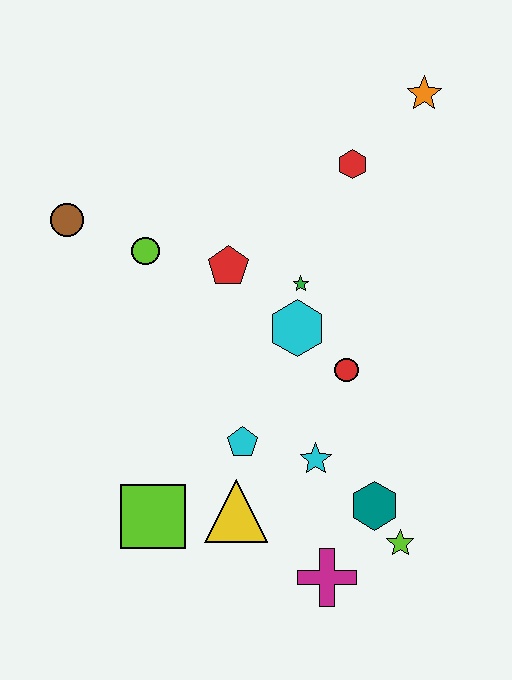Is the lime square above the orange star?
No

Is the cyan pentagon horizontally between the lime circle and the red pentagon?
No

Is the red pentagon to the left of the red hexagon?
Yes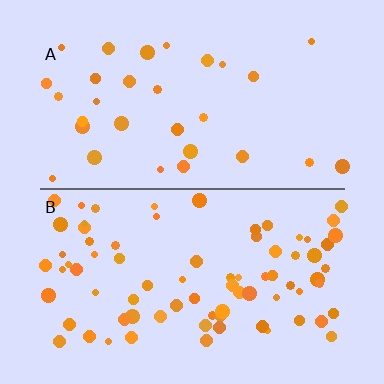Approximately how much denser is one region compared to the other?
Approximately 2.5× — region B over region A.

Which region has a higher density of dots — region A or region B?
B (the bottom).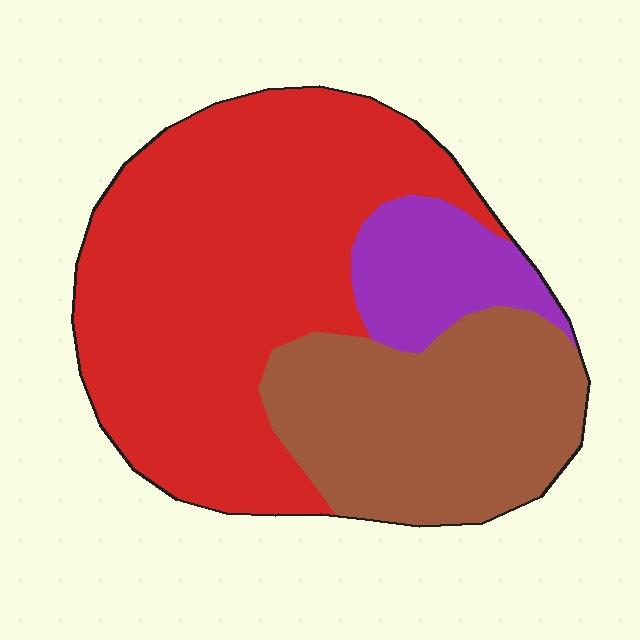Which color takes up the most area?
Red, at roughly 55%.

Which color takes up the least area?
Purple, at roughly 10%.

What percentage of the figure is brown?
Brown takes up between a sixth and a third of the figure.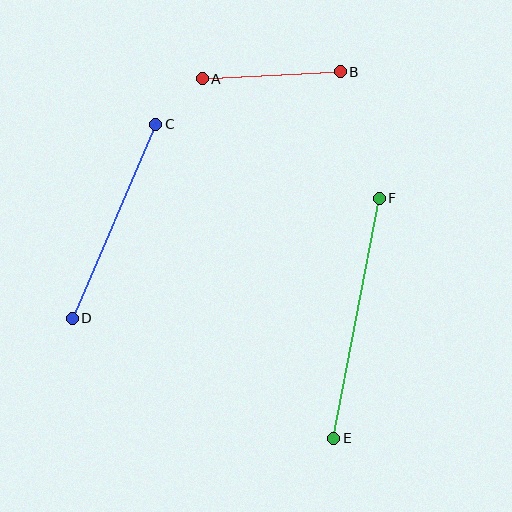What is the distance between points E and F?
The distance is approximately 244 pixels.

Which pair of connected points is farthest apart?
Points E and F are farthest apart.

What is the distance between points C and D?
The distance is approximately 212 pixels.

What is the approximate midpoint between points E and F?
The midpoint is at approximately (356, 318) pixels.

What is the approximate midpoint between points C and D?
The midpoint is at approximately (114, 221) pixels.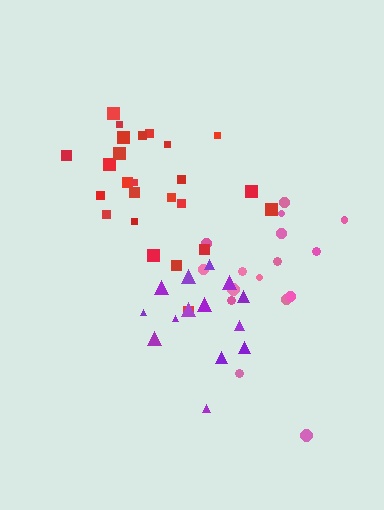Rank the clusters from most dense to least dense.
purple, red, pink.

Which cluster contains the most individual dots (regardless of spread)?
Red (25).